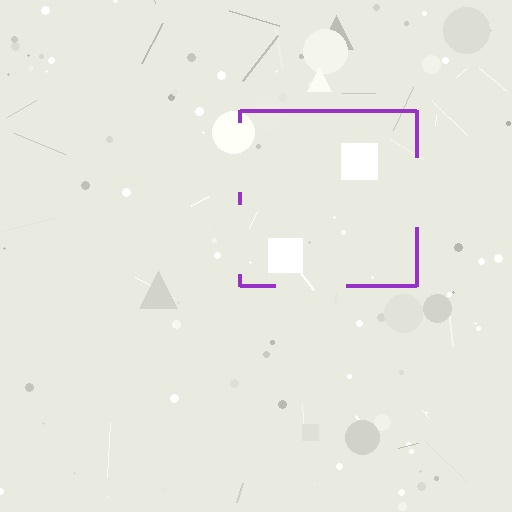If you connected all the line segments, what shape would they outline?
They would outline a square.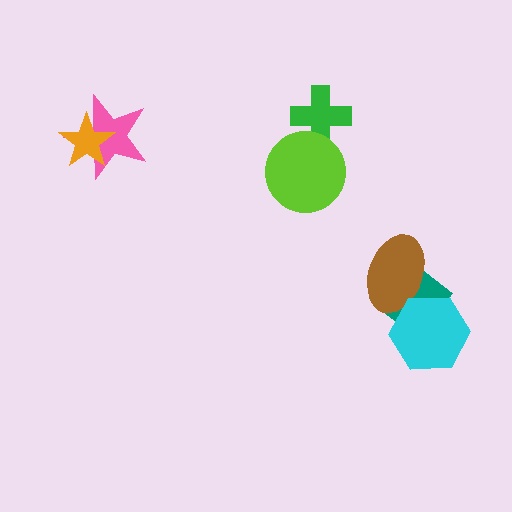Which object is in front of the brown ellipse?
The cyan hexagon is in front of the brown ellipse.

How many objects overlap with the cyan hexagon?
2 objects overlap with the cyan hexagon.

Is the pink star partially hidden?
Yes, it is partially covered by another shape.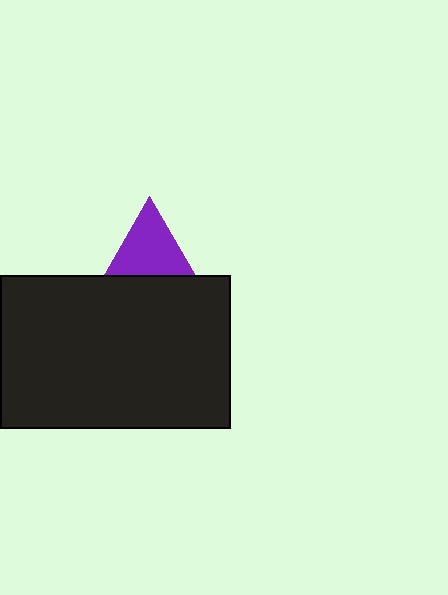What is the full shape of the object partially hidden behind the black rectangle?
The partially hidden object is a purple triangle.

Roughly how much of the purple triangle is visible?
About half of it is visible (roughly 57%).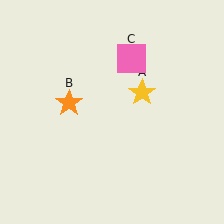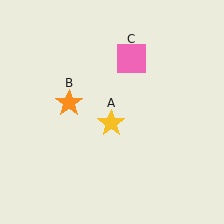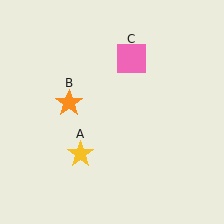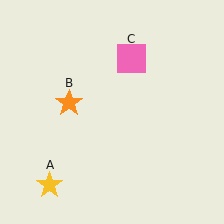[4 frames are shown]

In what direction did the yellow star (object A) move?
The yellow star (object A) moved down and to the left.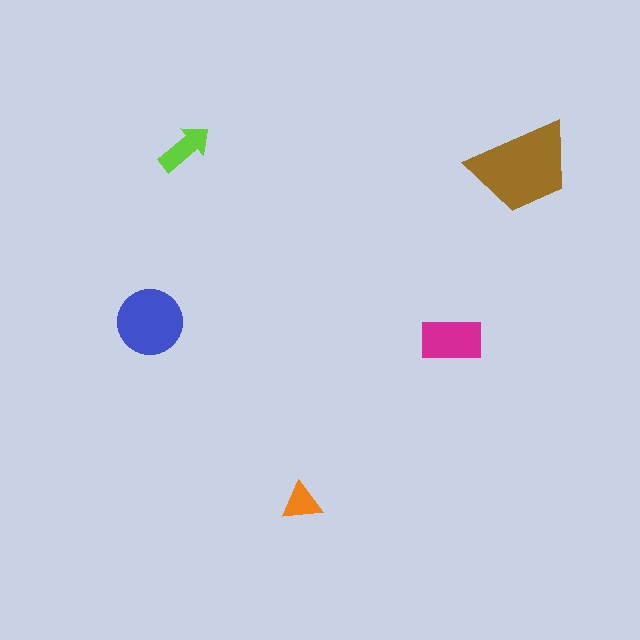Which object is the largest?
The brown trapezoid.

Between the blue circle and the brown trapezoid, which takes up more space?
The brown trapezoid.